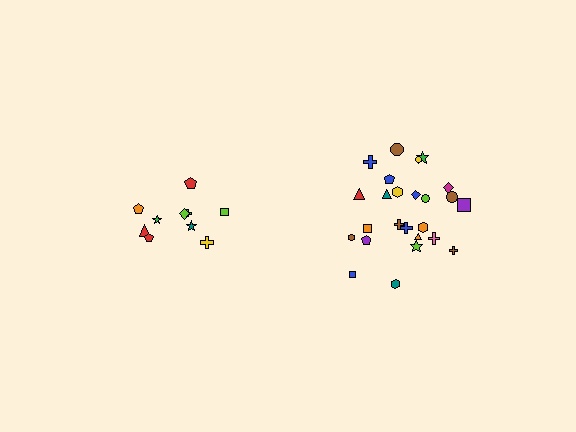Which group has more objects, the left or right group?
The right group.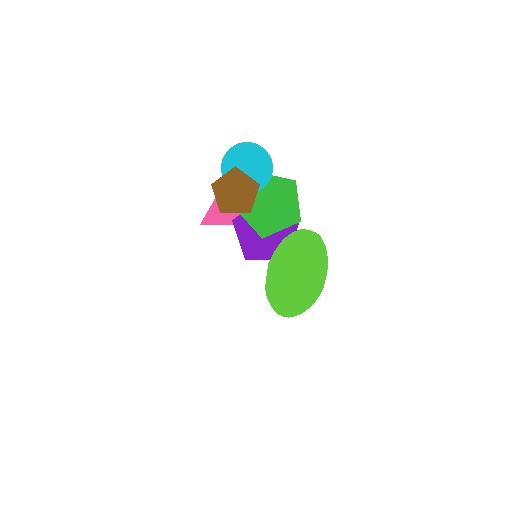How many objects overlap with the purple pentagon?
4 objects overlap with the purple pentagon.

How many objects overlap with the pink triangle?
4 objects overlap with the pink triangle.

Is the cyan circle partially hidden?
Yes, it is partially covered by another shape.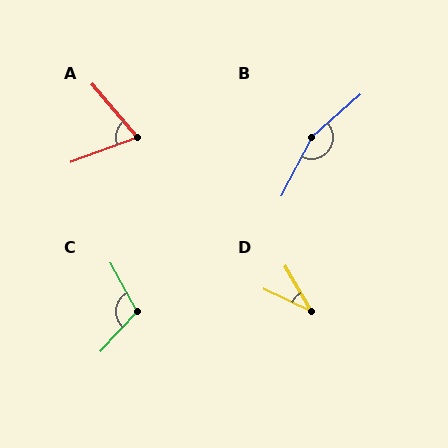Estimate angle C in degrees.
Approximately 109 degrees.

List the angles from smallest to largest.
D (34°), A (70°), C (109°), B (159°).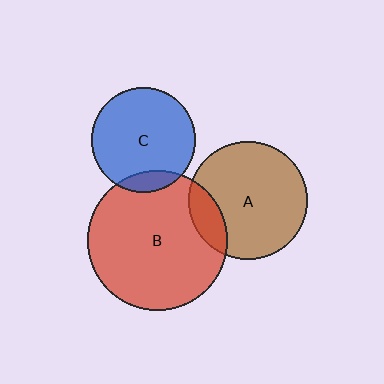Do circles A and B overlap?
Yes.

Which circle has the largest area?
Circle B (red).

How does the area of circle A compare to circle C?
Approximately 1.3 times.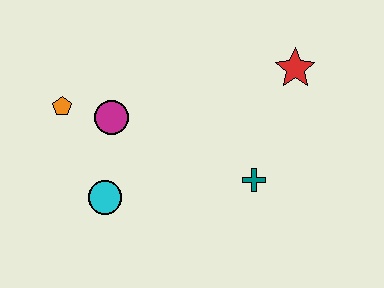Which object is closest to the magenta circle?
The orange pentagon is closest to the magenta circle.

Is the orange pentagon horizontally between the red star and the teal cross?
No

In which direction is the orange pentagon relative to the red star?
The orange pentagon is to the left of the red star.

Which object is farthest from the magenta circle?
The red star is farthest from the magenta circle.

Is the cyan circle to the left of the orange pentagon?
No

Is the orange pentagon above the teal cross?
Yes